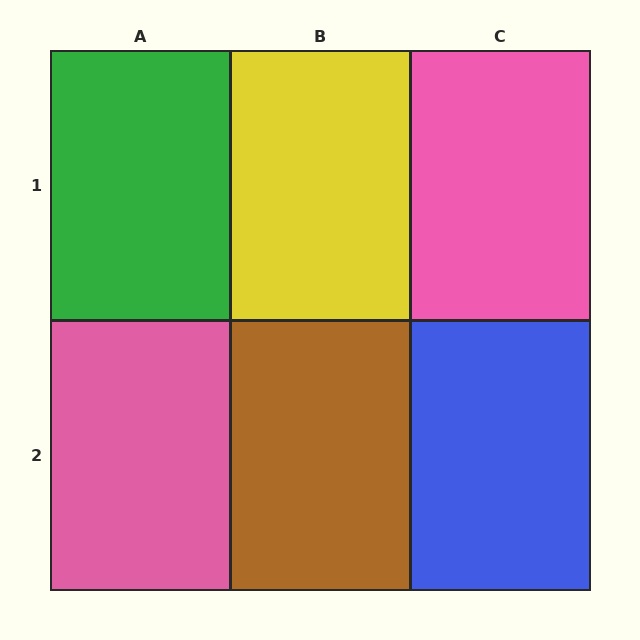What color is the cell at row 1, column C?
Pink.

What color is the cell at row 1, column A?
Green.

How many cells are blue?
1 cell is blue.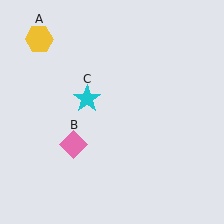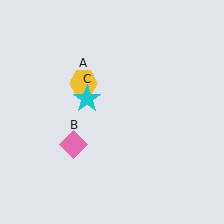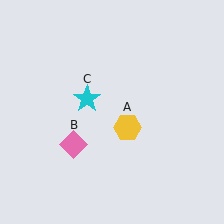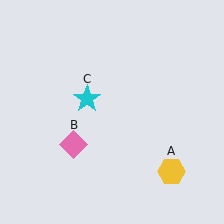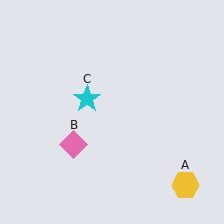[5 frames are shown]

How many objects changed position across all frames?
1 object changed position: yellow hexagon (object A).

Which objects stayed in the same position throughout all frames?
Pink diamond (object B) and cyan star (object C) remained stationary.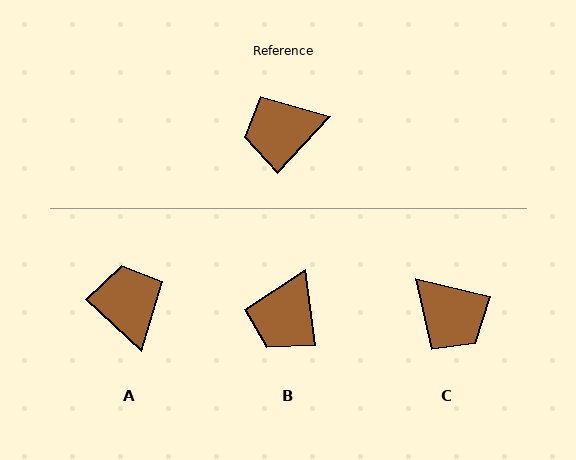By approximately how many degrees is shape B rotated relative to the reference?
Approximately 50 degrees counter-clockwise.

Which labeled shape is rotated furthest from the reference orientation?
C, about 119 degrees away.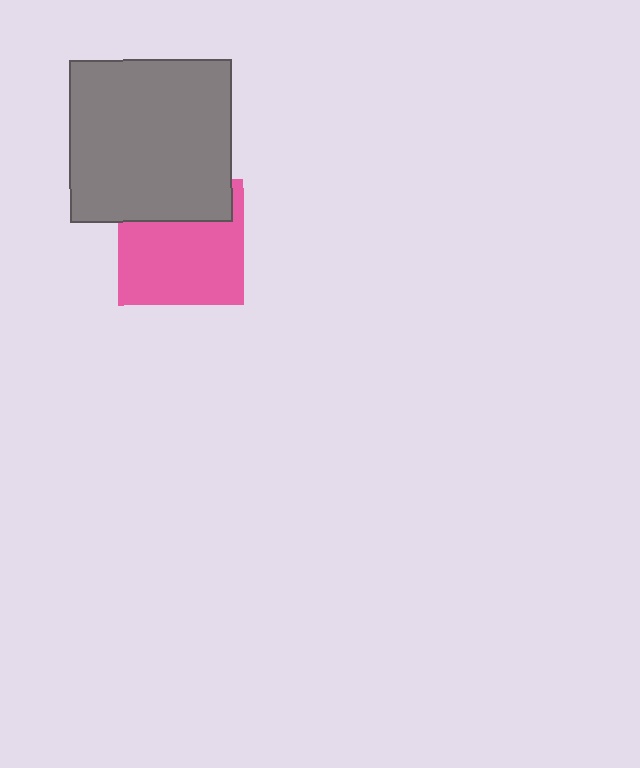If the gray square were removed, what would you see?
You would see the complete pink square.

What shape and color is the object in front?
The object in front is a gray square.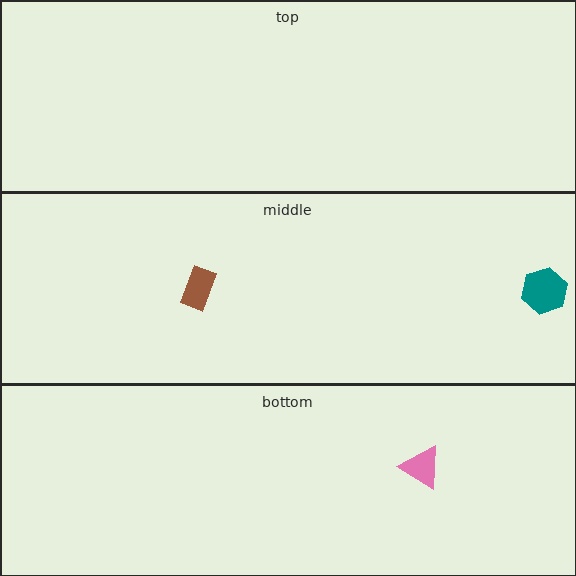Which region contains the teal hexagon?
The middle region.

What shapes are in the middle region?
The teal hexagon, the brown rectangle.